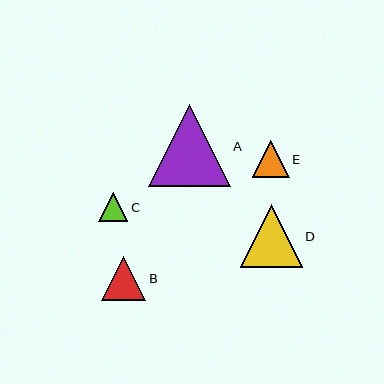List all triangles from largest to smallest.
From largest to smallest: A, D, B, E, C.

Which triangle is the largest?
Triangle A is the largest with a size of approximately 82 pixels.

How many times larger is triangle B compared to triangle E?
Triangle B is approximately 1.2 times the size of triangle E.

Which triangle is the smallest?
Triangle C is the smallest with a size of approximately 29 pixels.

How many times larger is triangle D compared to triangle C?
Triangle D is approximately 2.1 times the size of triangle C.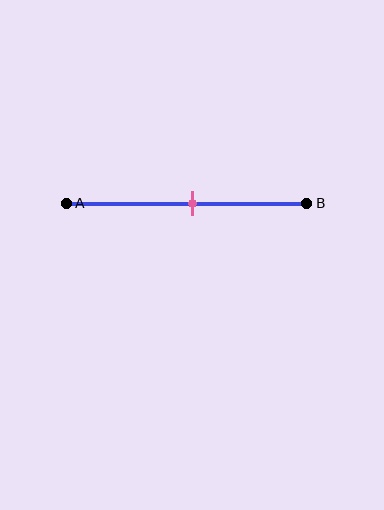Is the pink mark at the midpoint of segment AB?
Yes, the mark is approximately at the midpoint.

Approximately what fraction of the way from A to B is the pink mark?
The pink mark is approximately 50% of the way from A to B.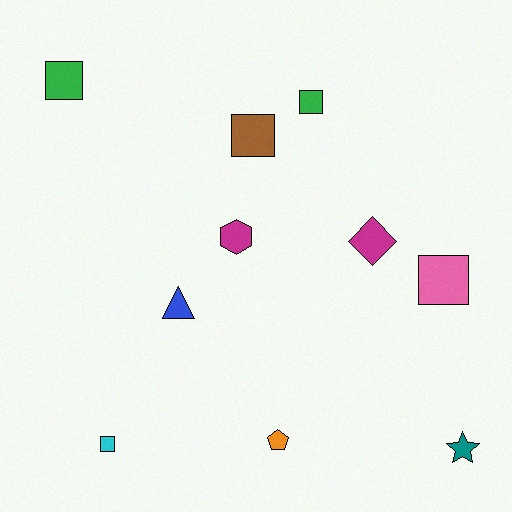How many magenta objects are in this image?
There are 2 magenta objects.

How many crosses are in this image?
There are no crosses.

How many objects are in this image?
There are 10 objects.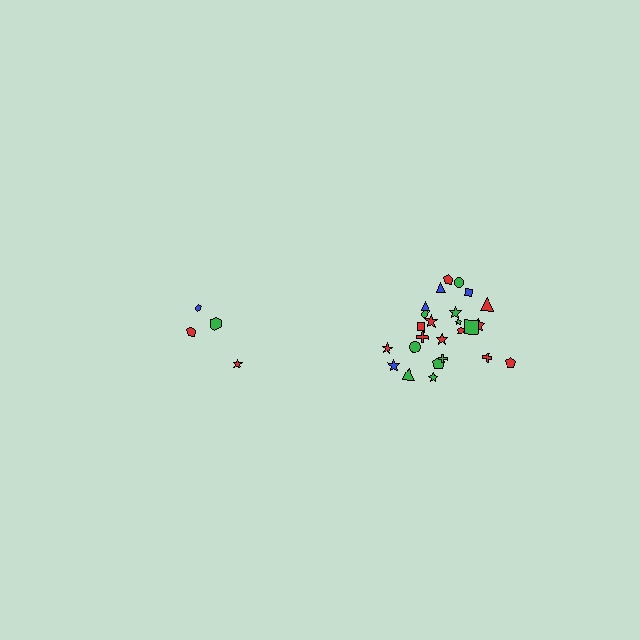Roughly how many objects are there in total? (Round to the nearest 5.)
Roughly 30 objects in total.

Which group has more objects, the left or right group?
The right group.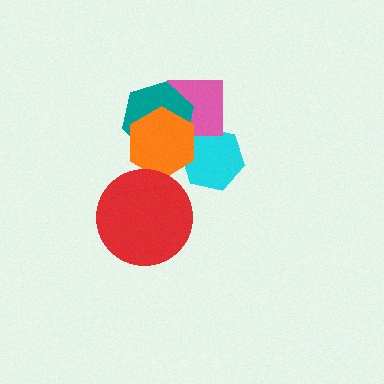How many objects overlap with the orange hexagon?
3 objects overlap with the orange hexagon.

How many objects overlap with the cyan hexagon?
2 objects overlap with the cyan hexagon.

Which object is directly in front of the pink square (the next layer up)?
The teal hexagon is directly in front of the pink square.